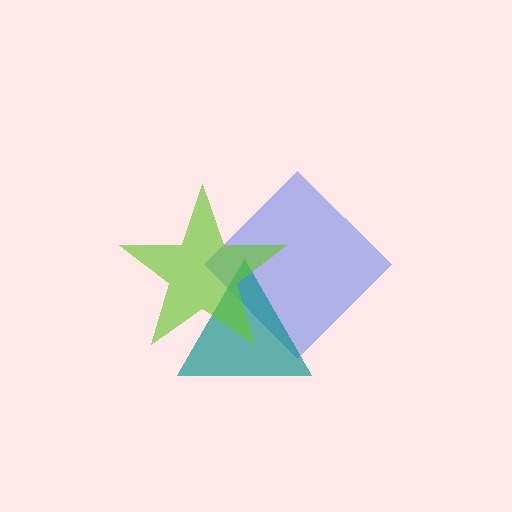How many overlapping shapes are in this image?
There are 3 overlapping shapes in the image.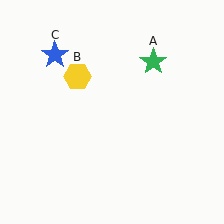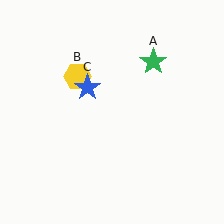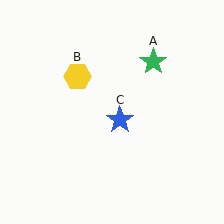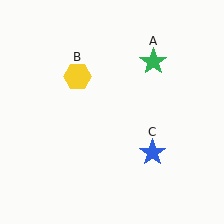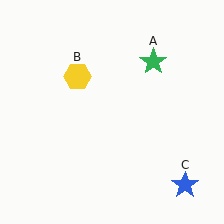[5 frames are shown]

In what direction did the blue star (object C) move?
The blue star (object C) moved down and to the right.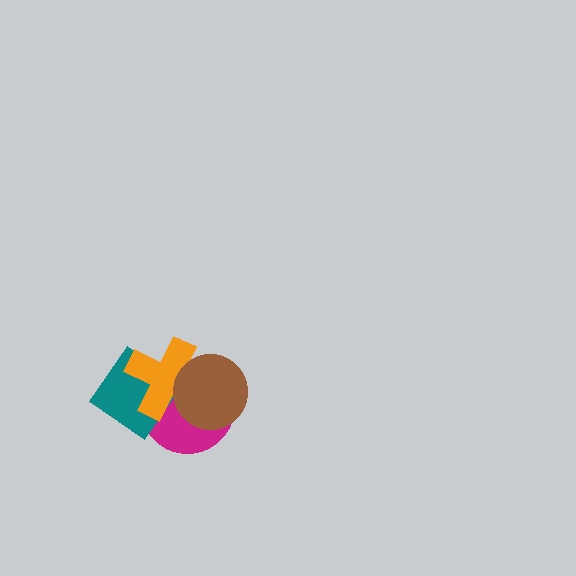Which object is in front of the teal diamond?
The orange cross is in front of the teal diamond.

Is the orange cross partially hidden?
Yes, it is partially covered by another shape.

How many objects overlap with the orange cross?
3 objects overlap with the orange cross.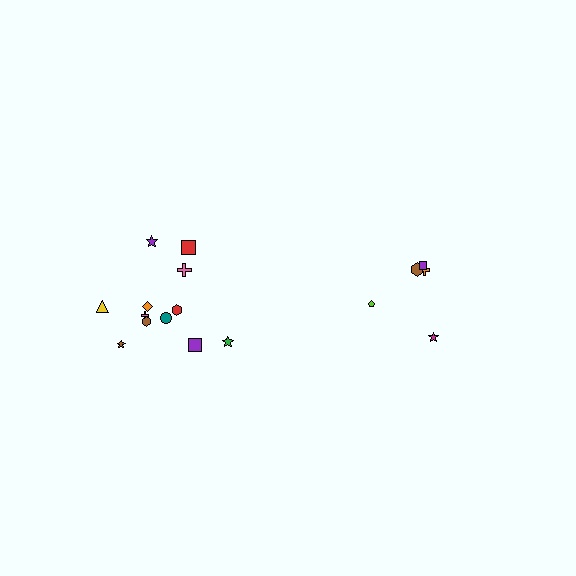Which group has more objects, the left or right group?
The left group.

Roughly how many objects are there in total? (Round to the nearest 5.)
Roughly 15 objects in total.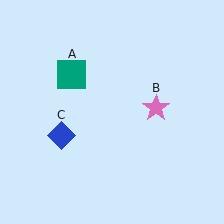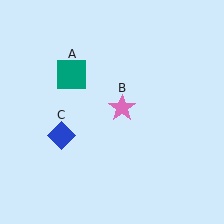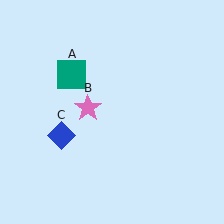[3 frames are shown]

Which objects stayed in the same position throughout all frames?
Teal square (object A) and blue diamond (object C) remained stationary.